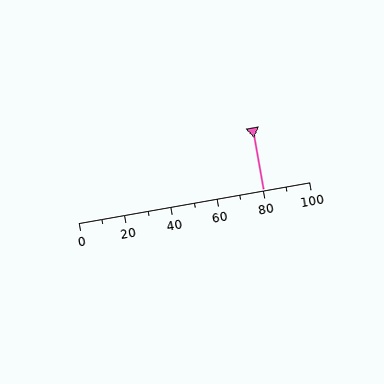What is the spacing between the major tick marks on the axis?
The major ticks are spaced 20 apart.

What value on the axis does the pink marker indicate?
The marker indicates approximately 80.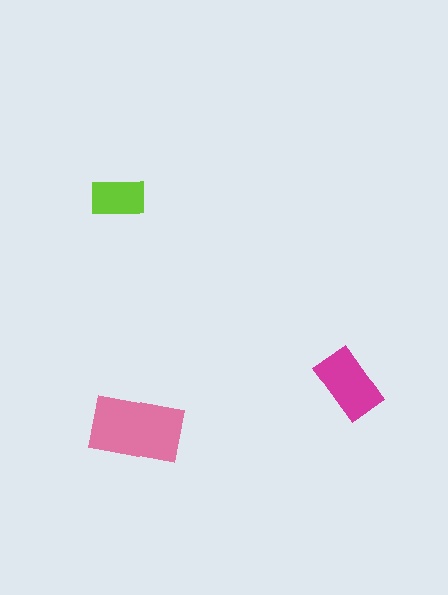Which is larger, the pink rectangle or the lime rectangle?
The pink one.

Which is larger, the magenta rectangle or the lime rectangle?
The magenta one.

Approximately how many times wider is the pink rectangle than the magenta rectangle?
About 1.5 times wider.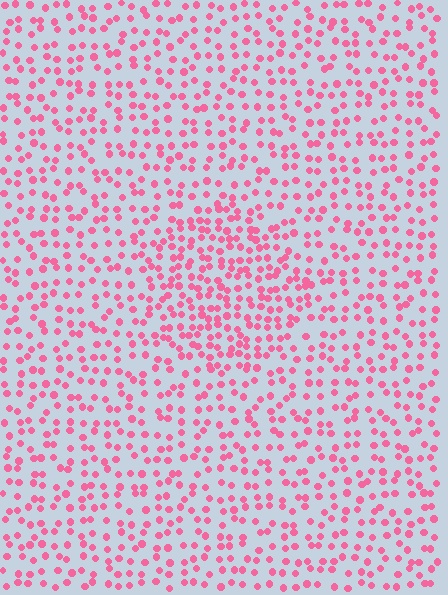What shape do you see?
I see a circle.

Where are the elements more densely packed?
The elements are more densely packed inside the circle boundary.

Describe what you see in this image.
The image contains small pink elements arranged at two different densities. A circle-shaped region is visible where the elements are more densely packed than the surrounding area.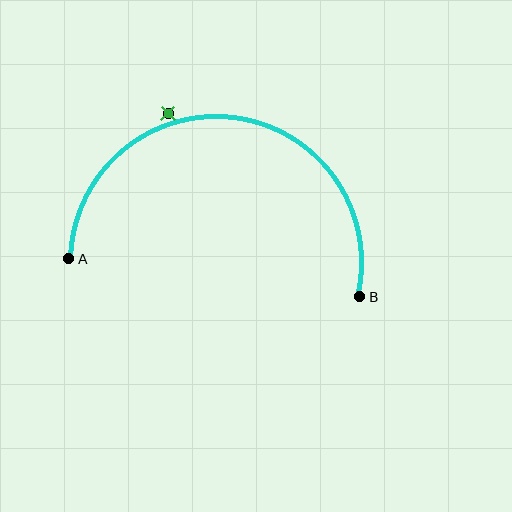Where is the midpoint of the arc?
The arc midpoint is the point on the curve farthest from the straight line joining A and B. It sits above that line.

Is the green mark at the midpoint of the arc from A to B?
No — the green mark does not lie on the arc at all. It sits slightly outside the curve.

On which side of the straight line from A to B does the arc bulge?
The arc bulges above the straight line connecting A and B.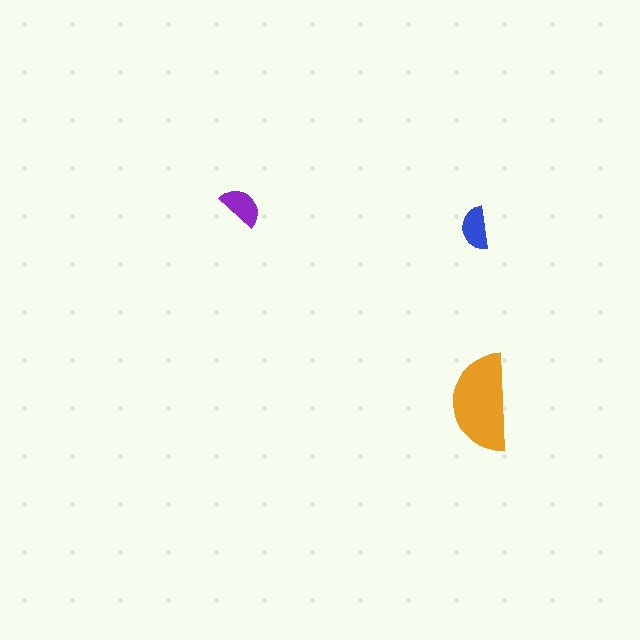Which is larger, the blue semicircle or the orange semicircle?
The orange one.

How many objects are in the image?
There are 3 objects in the image.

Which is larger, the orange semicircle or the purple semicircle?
The orange one.